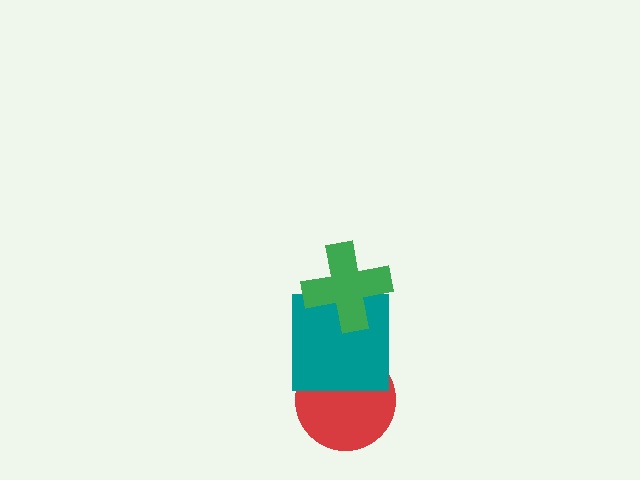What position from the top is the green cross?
The green cross is 1st from the top.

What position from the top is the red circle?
The red circle is 3rd from the top.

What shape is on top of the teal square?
The green cross is on top of the teal square.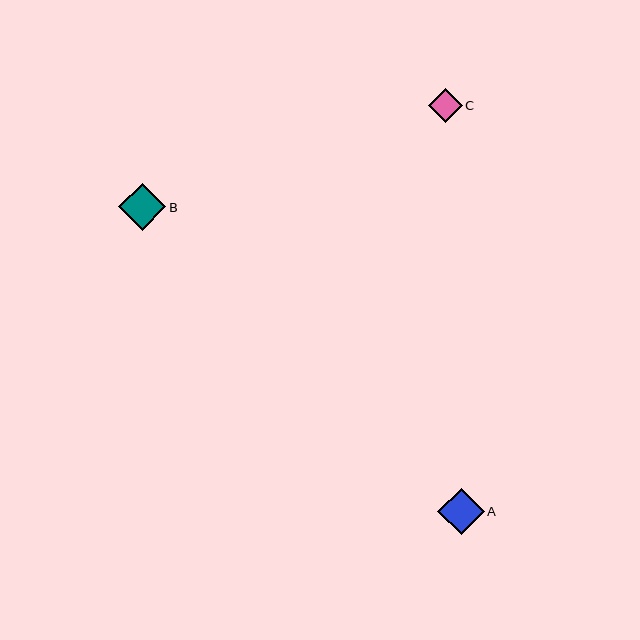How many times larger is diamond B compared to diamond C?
Diamond B is approximately 1.4 times the size of diamond C.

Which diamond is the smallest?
Diamond C is the smallest with a size of approximately 34 pixels.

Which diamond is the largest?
Diamond B is the largest with a size of approximately 47 pixels.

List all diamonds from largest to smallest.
From largest to smallest: B, A, C.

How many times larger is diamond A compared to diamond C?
Diamond A is approximately 1.4 times the size of diamond C.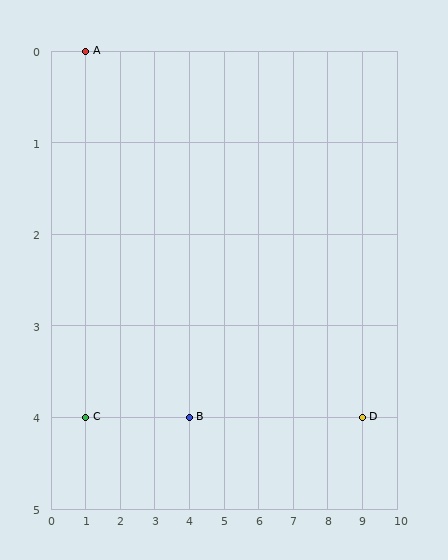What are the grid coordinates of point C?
Point C is at grid coordinates (1, 4).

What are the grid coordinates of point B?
Point B is at grid coordinates (4, 4).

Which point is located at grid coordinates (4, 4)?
Point B is at (4, 4).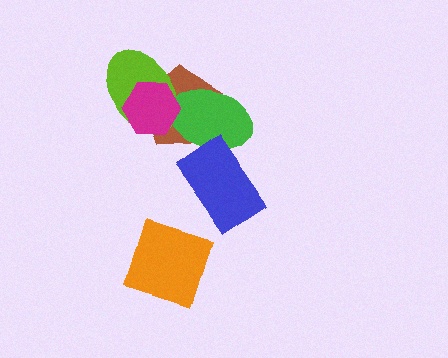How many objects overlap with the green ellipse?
4 objects overlap with the green ellipse.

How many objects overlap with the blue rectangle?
1 object overlaps with the blue rectangle.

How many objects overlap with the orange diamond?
0 objects overlap with the orange diamond.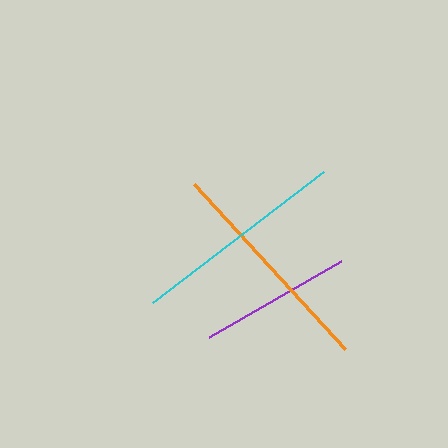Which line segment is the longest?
The orange line is the longest at approximately 223 pixels.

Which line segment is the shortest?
The purple line is the shortest at approximately 152 pixels.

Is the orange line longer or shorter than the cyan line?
The orange line is longer than the cyan line.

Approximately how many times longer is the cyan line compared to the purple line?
The cyan line is approximately 1.4 times the length of the purple line.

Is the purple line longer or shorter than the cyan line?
The cyan line is longer than the purple line.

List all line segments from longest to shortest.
From longest to shortest: orange, cyan, purple.